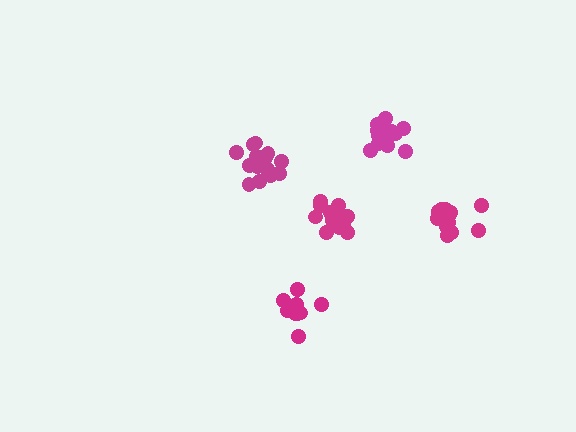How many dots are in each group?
Group 1: 16 dots, Group 2: 12 dots, Group 3: 13 dots, Group 4: 13 dots, Group 5: 13 dots (67 total).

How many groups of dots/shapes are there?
There are 5 groups.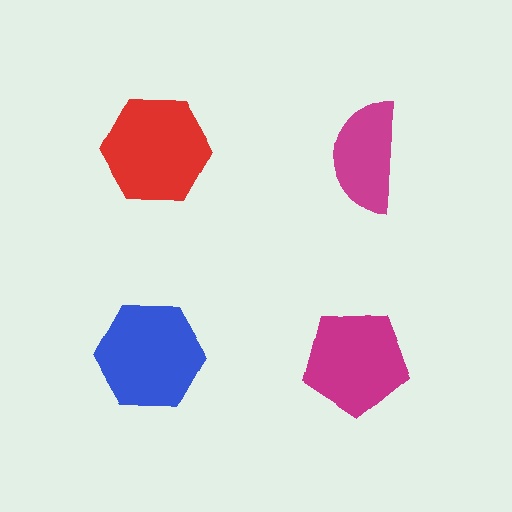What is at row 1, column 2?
A magenta semicircle.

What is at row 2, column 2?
A magenta pentagon.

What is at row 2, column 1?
A blue hexagon.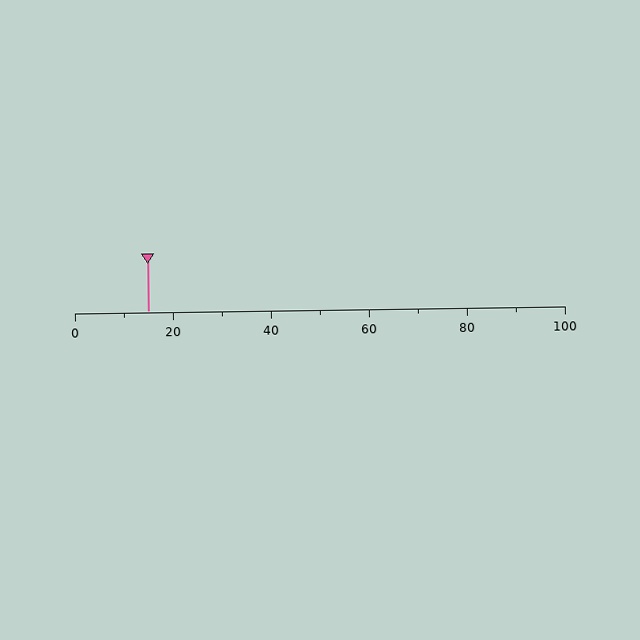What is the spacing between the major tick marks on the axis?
The major ticks are spaced 20 apart.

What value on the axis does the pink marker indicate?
The marker indicates approximately 15.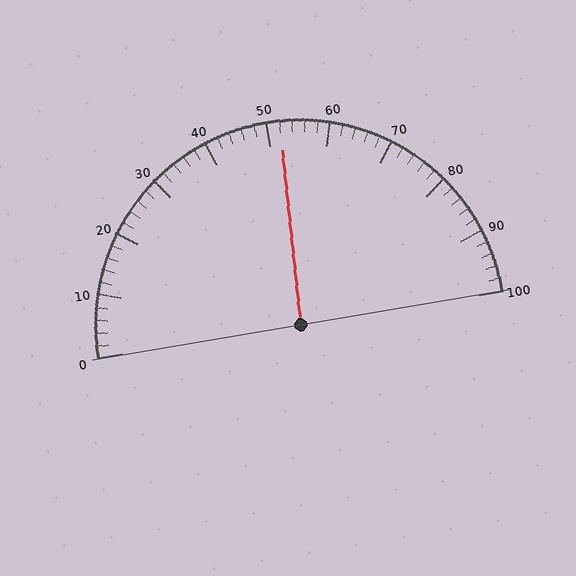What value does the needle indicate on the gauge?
The needle indicates approximately 52.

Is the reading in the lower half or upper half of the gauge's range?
The reading is in the upper half of the range (0 to 100).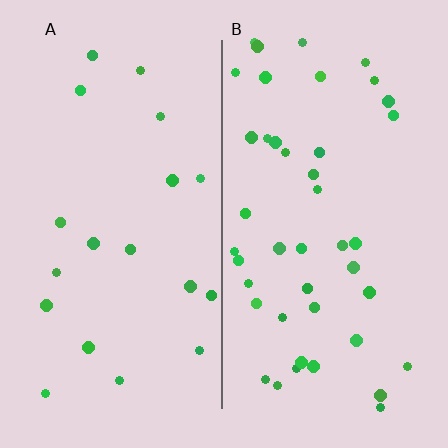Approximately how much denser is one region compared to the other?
Approximately 2.3× — region B over region A.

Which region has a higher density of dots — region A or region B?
B (the right).